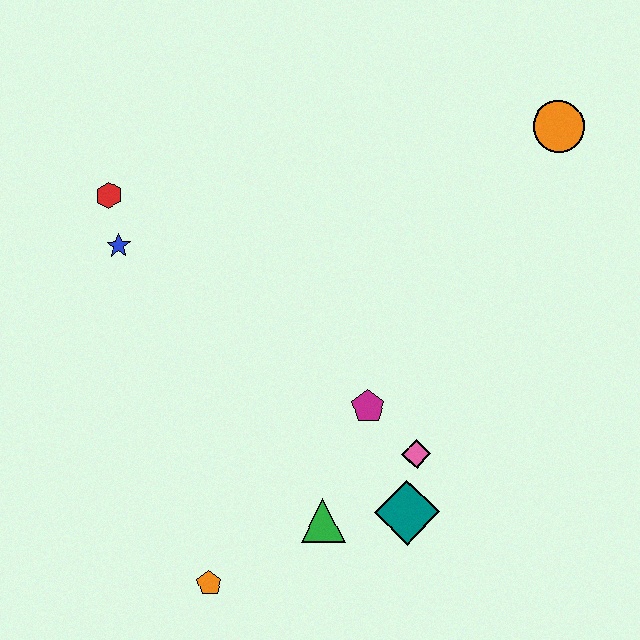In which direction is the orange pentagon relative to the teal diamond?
The orange pentagon is to the left of the teal diamond.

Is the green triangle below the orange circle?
Yes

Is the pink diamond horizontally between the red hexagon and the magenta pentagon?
No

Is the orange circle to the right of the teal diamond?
Yes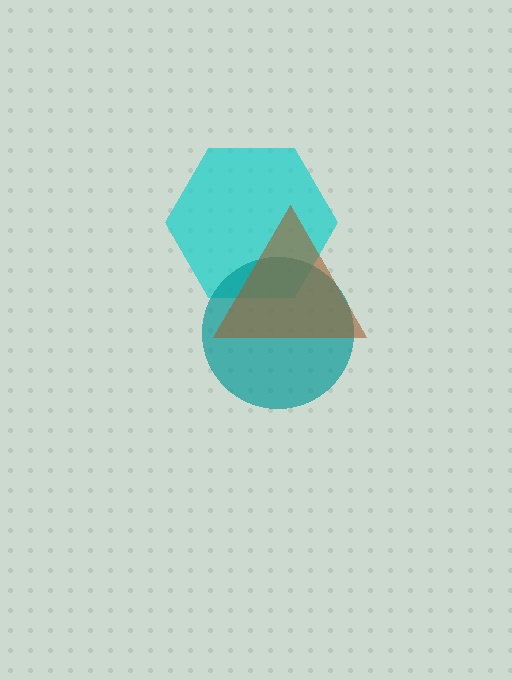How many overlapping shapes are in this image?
There are 3 overlapping shapes in the image.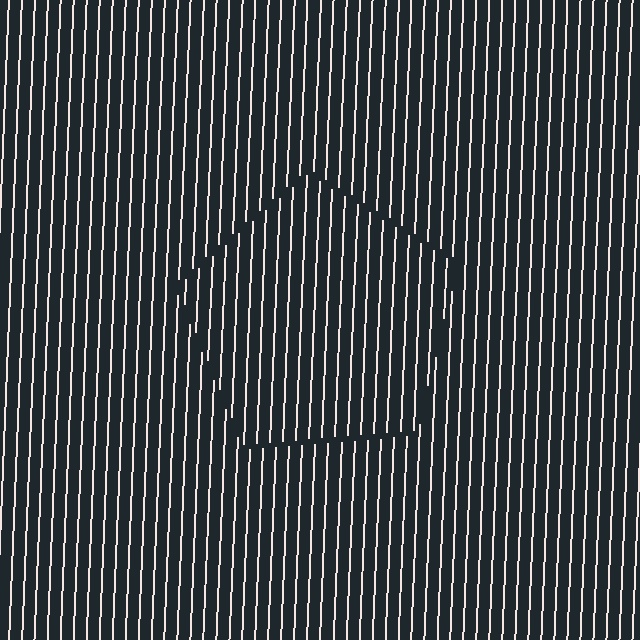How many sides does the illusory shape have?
5 sides — the line-ends trace a pentagon.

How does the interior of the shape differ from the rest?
The interior of the shape contains the same grating, shifted by half a period — the contour is defined by the phase discontinuity where line-ends from the inner and outer gratings abut.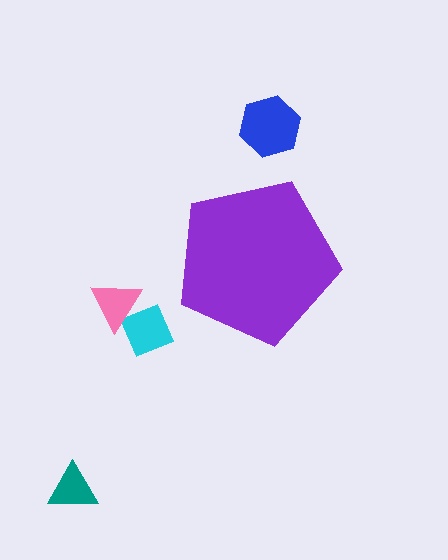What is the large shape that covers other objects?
A purple pentagon.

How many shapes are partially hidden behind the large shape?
0 shapes are partially hidden.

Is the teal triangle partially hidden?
No, the teal triangle is fully visible.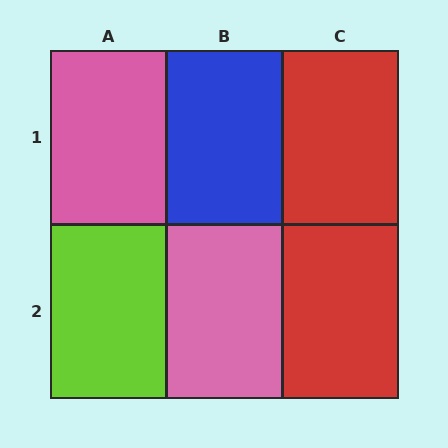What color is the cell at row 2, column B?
Pink.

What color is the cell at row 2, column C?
Red.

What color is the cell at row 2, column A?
Lime.